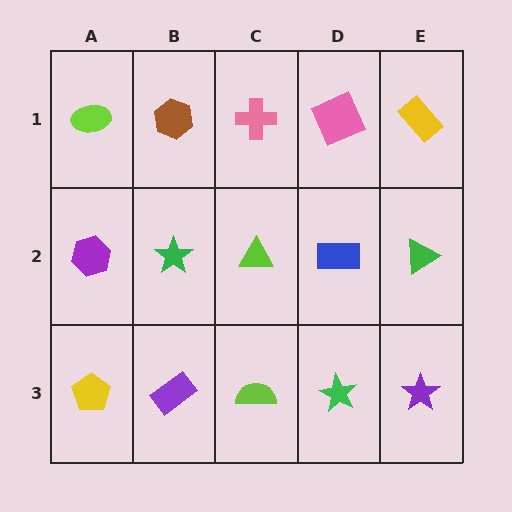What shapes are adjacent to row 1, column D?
A blue rectangle (row 2, column D), a pink cross (row 1, column C), a yellow rectangle (row 1, column E).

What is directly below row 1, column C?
A lime triangle.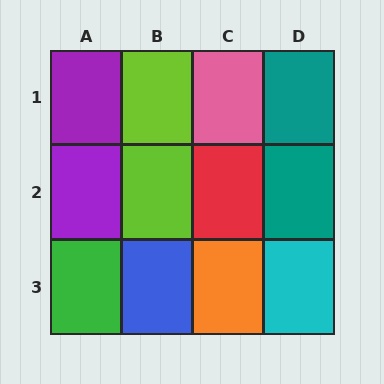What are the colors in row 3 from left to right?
Green, blue, orange, cyan.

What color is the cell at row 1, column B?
Lime.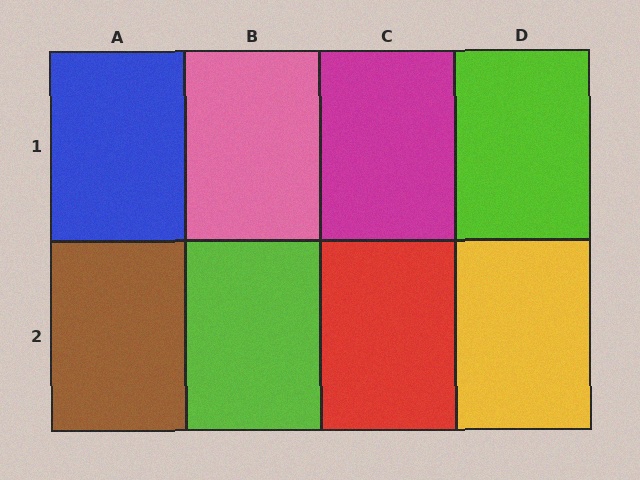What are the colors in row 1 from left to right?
Blue, pink, magenta, lime.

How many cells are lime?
2 cells are lime.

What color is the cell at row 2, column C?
Red.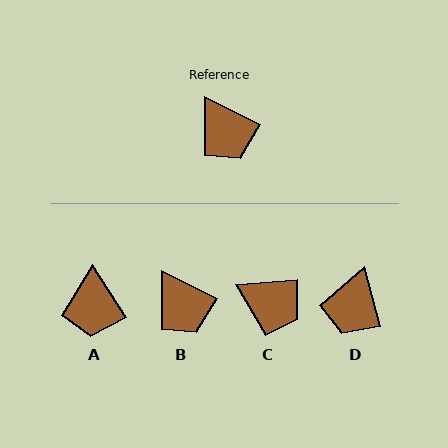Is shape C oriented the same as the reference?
No, it is off by about 31 degrees.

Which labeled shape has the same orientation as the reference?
B.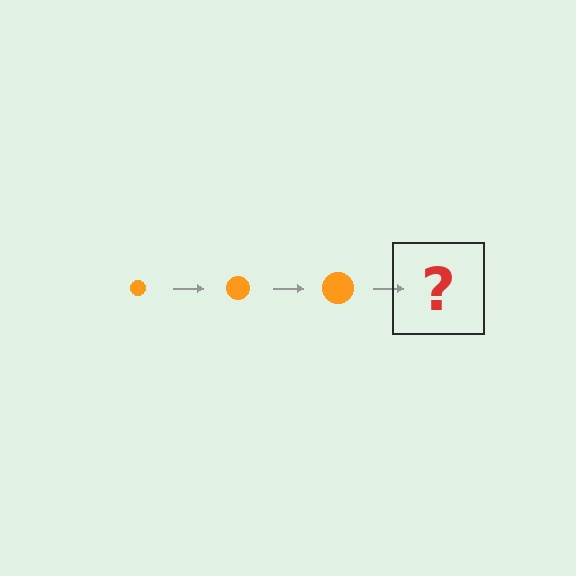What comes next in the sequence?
The next element should be an orange circle, larger than the previous one.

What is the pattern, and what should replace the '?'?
The pattern is that the circle gets progressively larger each step. The '?' should be an orange circle, larger than the previous one.